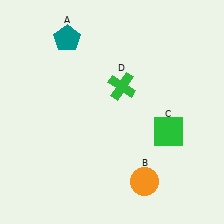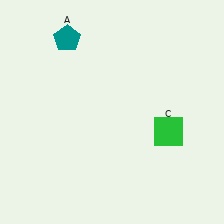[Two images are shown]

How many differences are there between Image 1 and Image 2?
There are 2 differences between the two images.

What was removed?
The orange circle (B), the green cross (D) were removed in Image 2.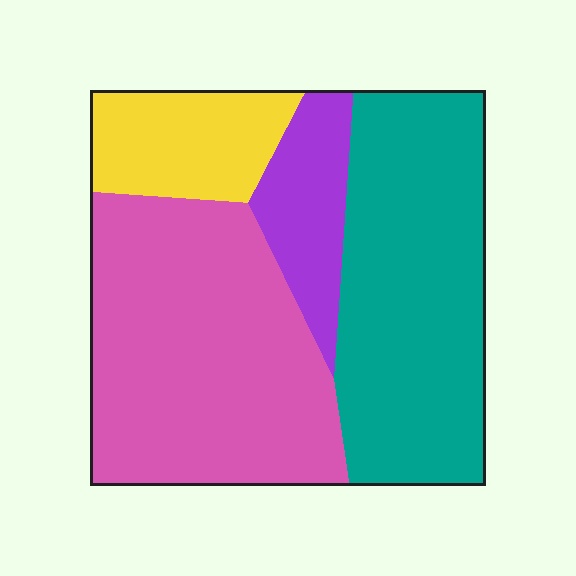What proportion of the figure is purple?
Purple takes up less than a sixth of the figure.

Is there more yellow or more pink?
Pink.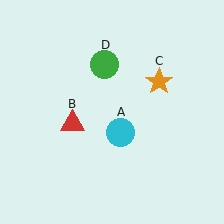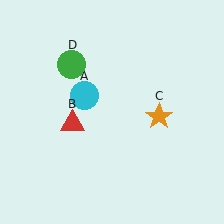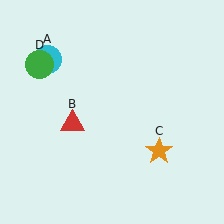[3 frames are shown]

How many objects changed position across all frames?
3 objects changed position: cyan circle (object A), orange star (object C), green circle (object D).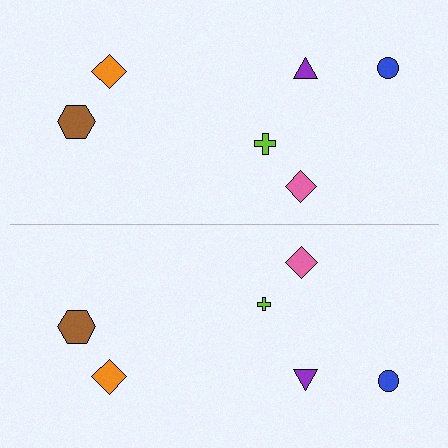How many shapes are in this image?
There are 12 shapes in this image.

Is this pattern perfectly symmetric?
No, the pattern is not perfectly symmetric. The lime cross on the bottom side has a different size than its mirror counterpart.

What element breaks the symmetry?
The lime cross on the bottom side has a different size than its mirror counterpart.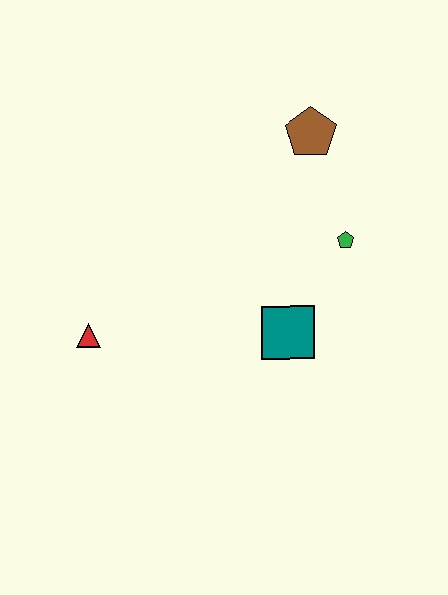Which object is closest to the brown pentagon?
The green pentagon is closest to the brown pentagon.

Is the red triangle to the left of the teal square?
Yes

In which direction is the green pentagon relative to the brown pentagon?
The green pentagon is below the brown pentagon.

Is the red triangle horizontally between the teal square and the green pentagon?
No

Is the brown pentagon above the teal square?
Yes